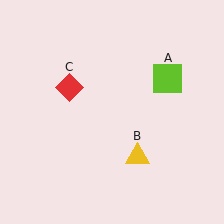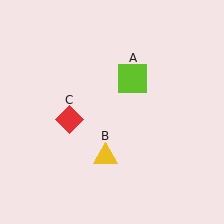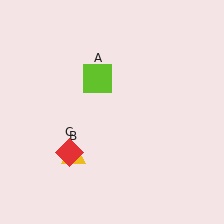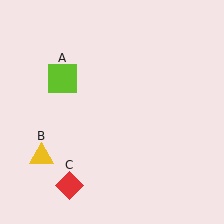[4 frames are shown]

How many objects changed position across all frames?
3 objects changed position: lime square (object A), yellow triangle (object B), red diamond (object C).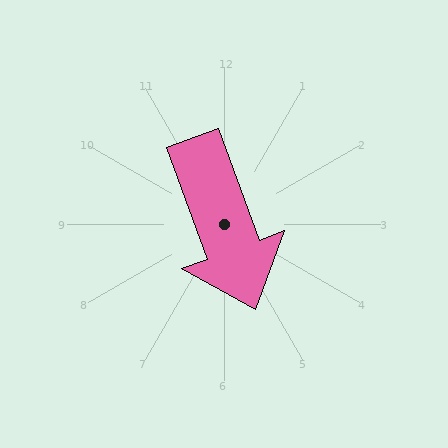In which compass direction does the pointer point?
South.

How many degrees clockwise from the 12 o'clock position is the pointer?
Approximately 160 degrees.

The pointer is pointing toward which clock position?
Roughly 5 o'clock.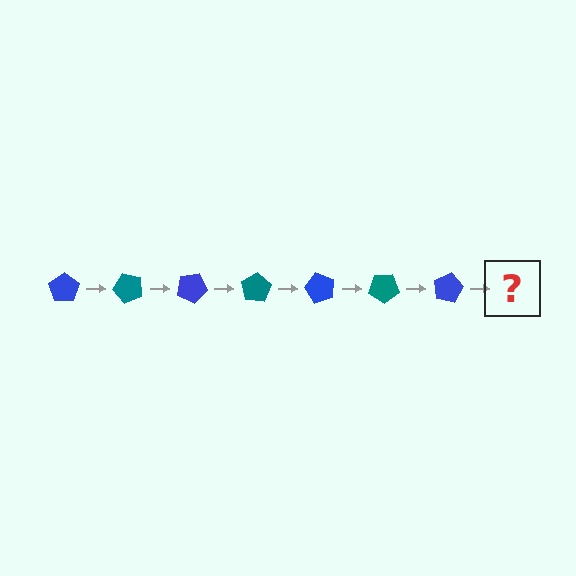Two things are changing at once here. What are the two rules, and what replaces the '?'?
The two rules are that it rotates 50 degrees each step and the color cycles through blue and teal. The '?' should be a teal pentagon, rotated 350 degrees from the start.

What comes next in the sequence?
The next element should be a teal pentagon, rotated 350 degrees from the start.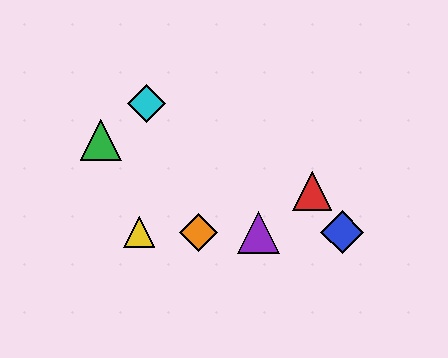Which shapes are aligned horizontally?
The blue diamond, the yellow triangle, the purple triangle, the orange diamond are aligned horizontally.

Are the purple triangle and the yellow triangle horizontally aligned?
Yes, both are at y≈232.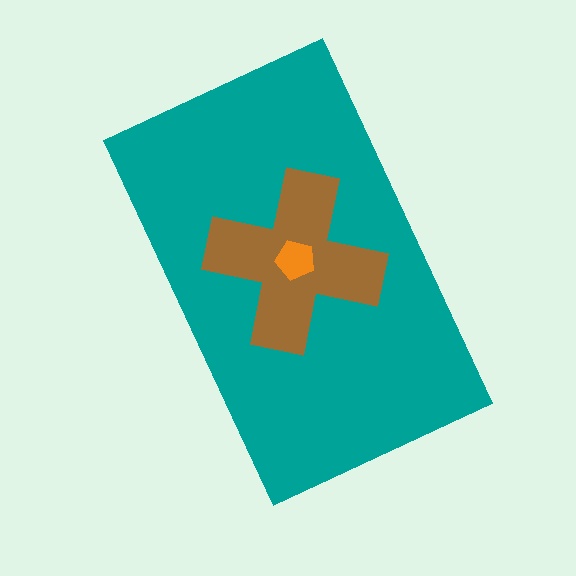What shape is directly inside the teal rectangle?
The brown cross.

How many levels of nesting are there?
3.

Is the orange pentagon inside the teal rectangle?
Yes.